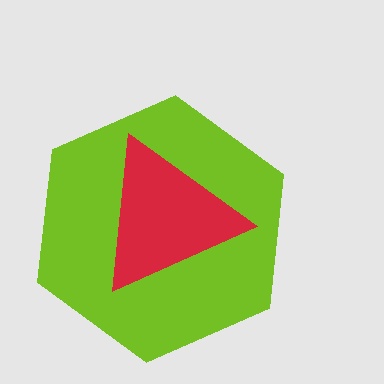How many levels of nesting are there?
2.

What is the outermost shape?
The lime hexagon.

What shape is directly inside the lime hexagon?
The red triangle.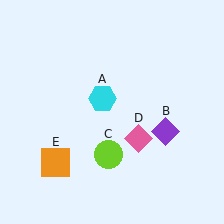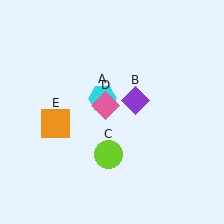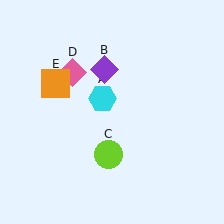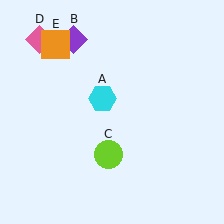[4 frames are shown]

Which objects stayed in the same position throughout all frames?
Cyan hexagon (object A) and lime circle (object C) remained stationary.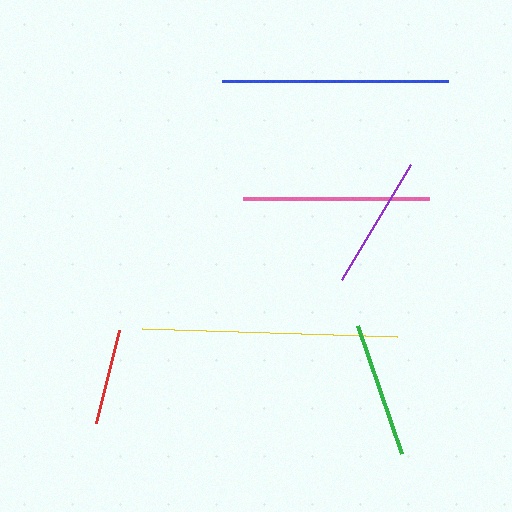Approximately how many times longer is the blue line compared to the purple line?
The blue line is approximately 1.7 times the length of the purple line.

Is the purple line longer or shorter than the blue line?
The blue line is longer than the purple line.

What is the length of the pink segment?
The pink segment is approximately 186 pixels long.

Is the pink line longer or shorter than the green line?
The pink line is longer than the green line.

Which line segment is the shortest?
The red line is the shortest at approximately 96 pixels.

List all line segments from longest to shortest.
From longest to shortest: yellow, blue, pink, green, purple, red.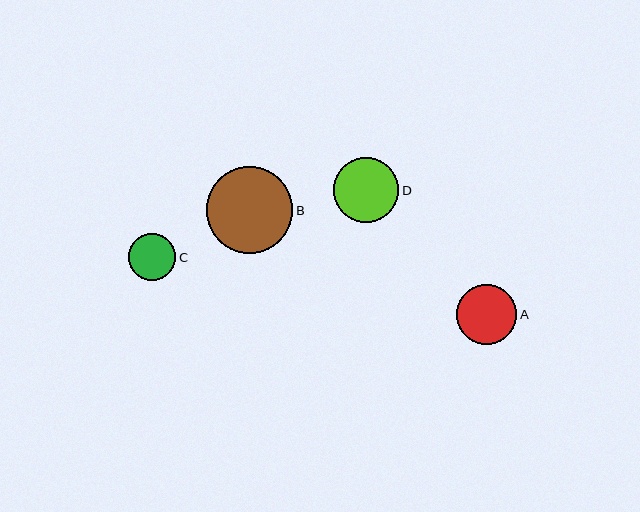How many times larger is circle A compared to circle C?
Circle A is approximately 1.3 times the size of circle C.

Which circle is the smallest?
Circle C is the smallest with a size of approximately 47 pixels.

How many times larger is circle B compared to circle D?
Circle B is approximately 1.3 times the size of circle D.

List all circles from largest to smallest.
From largest to smallest: B, D, A, C.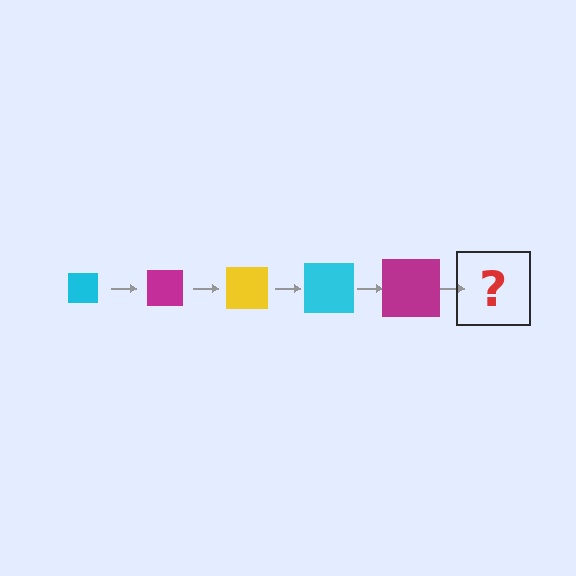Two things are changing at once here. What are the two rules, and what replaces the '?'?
The two rules are that the square grows larger each step and the color cycles through cyan, magenta, and yellow. The '?' should be a yellow square, larger than the previous one.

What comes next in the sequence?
The next element should be a yellow square, larger than the previous one.